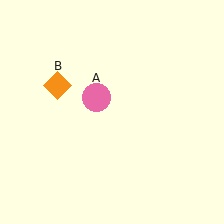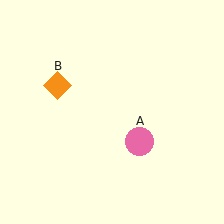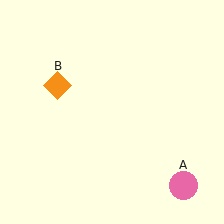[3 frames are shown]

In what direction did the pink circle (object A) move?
The pink circle (object A) moved down and to the right.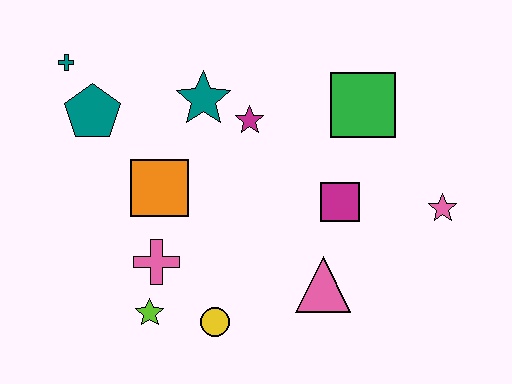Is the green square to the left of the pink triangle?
No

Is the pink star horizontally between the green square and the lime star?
No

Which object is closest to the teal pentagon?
The teal cross is closest to the teal pentagon.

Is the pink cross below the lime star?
No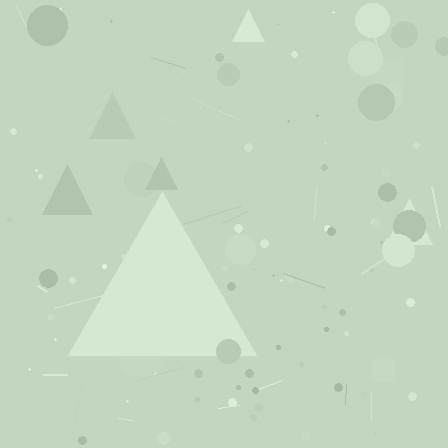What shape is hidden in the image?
A triangle is hidden in the image.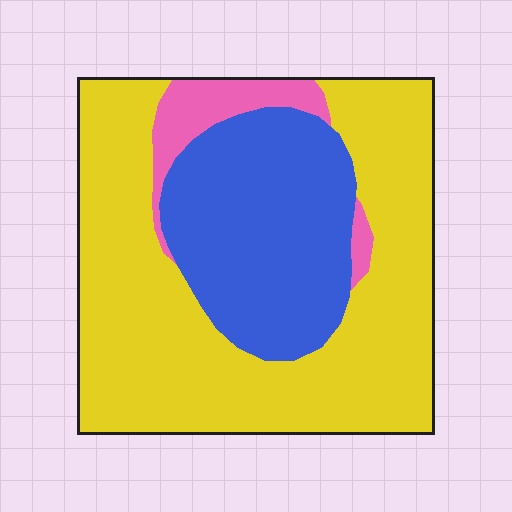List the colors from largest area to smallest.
From largest to smallest: yellow, blue, pink.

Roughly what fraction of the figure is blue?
Blue takes up between a sixth and a third of the figure.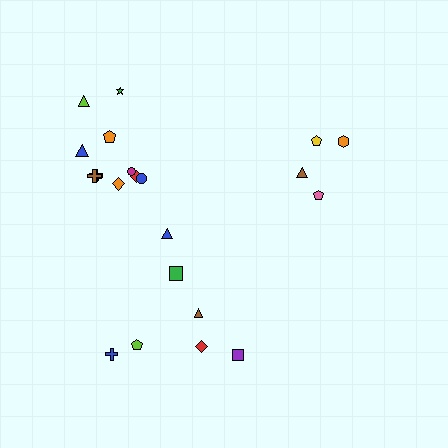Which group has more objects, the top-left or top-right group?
The top-left group.